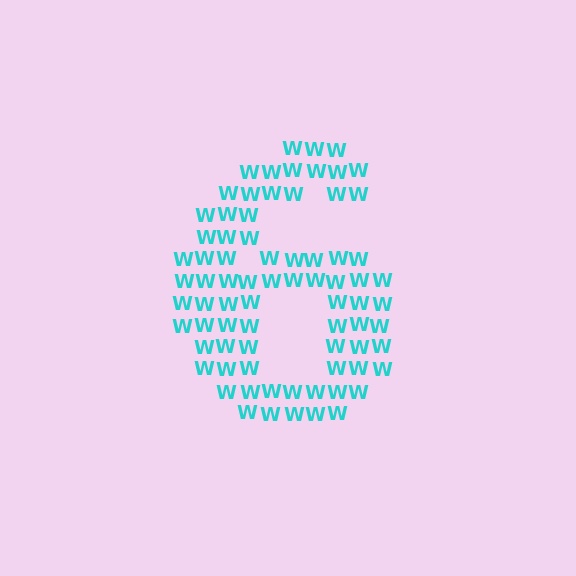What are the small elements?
The small elements are letter W's.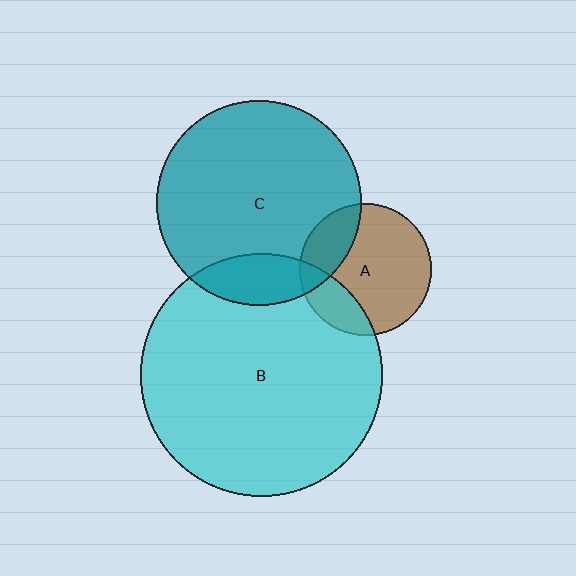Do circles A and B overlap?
Yes.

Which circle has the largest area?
Circle B (cyan).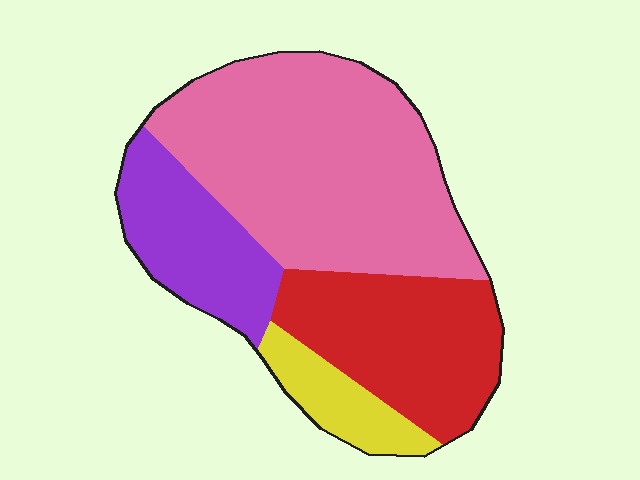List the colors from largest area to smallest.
From largest to smallest: pink, red, purple, yellow.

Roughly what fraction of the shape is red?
Red takes up about one quarter (1/4) of the shape.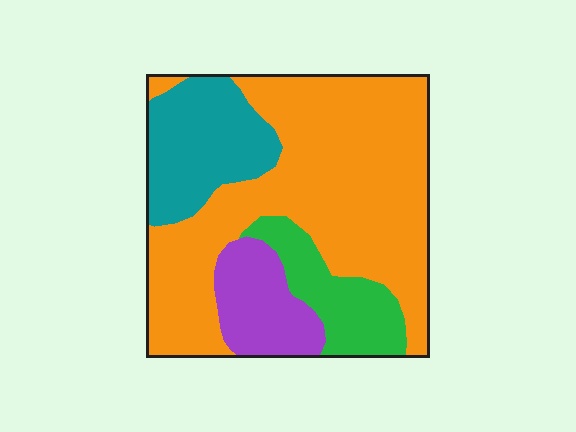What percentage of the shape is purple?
Purple covers roughly 10% of the shape.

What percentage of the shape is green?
Green covers about 10% of the shape.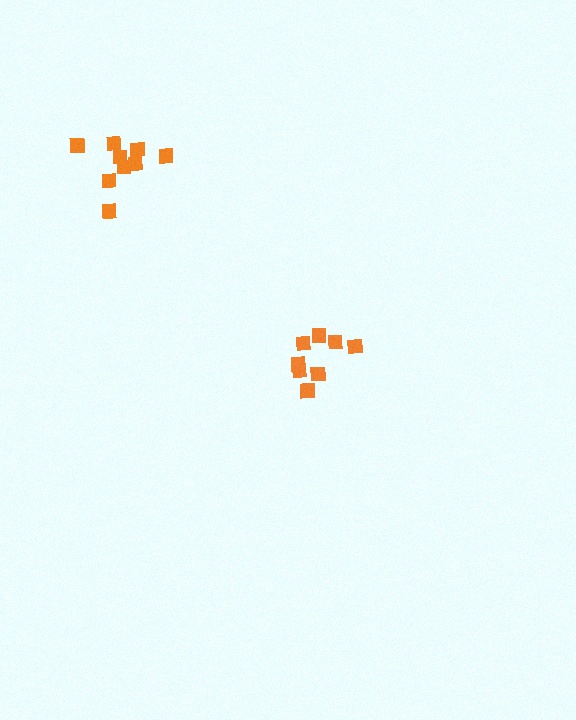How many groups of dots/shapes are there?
There are 2 groups.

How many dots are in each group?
Group 1: 8 dots, Group 2: 9 dots (17 total).